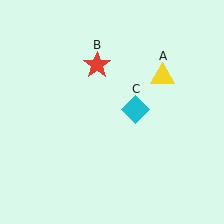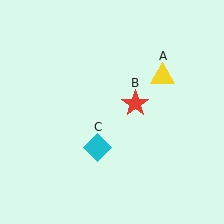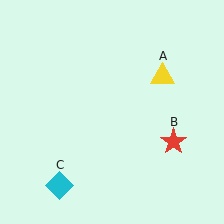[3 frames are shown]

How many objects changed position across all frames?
2 objects changed position: red star (object B), cyan diamond (object C).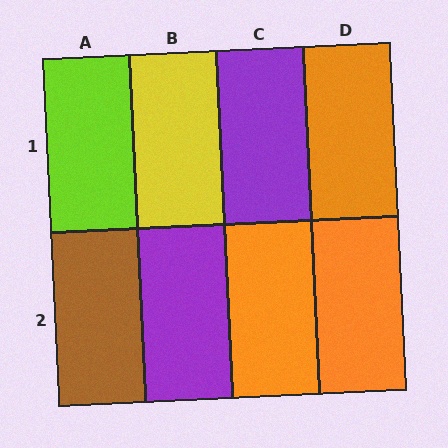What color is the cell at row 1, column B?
Yellow.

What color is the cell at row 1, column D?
Orange.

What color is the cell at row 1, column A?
Lime.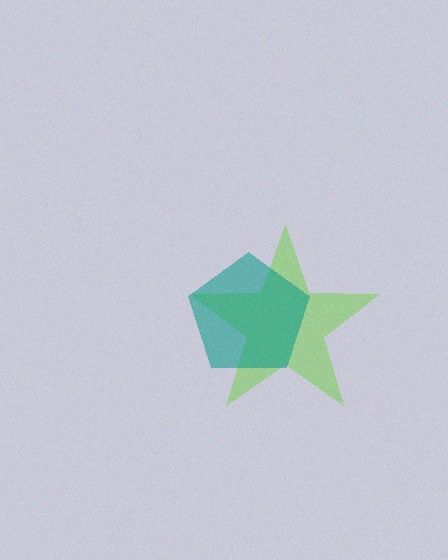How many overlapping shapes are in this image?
There are 2 overlapping shapes in the image.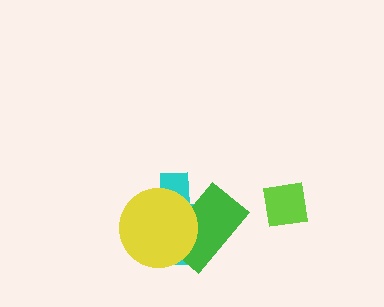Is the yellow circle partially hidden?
No, no other shape covers it.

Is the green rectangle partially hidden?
Yes, it is partially covered by another shape.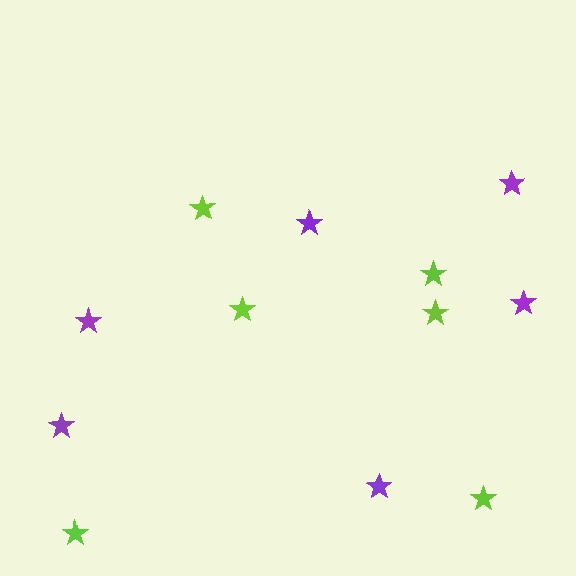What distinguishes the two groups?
There are 2 groups: one group of purple stars (6) and one group of lime stars (6).